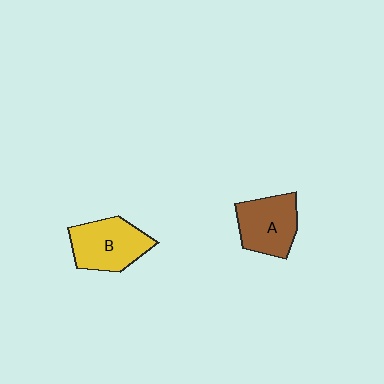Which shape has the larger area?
Shape B (yellow).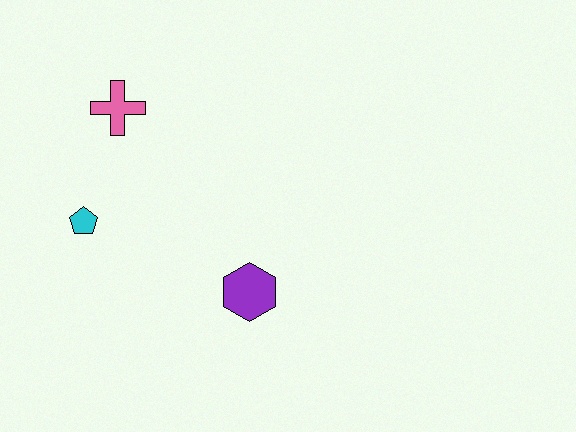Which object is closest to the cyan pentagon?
The pink cross is closest to the cyan pentagon.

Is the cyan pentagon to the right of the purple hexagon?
No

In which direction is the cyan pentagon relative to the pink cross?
The cyan pentagon is below the pink cross.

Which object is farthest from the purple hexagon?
The pink cross is farthest from the purple hexagon.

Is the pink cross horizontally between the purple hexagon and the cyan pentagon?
Yes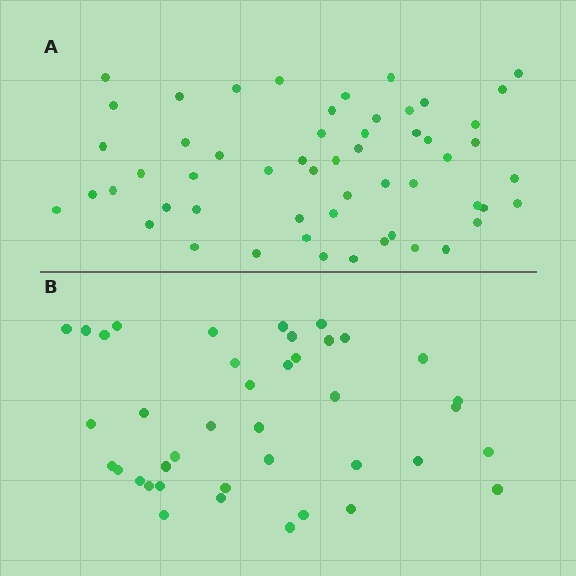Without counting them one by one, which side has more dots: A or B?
Region A (the top region) has more dots.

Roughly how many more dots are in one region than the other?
Region A has approximately 15 more dots than region B.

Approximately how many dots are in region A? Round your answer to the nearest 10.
About 60 dots. (The exact count is 55, which rounds to 60.)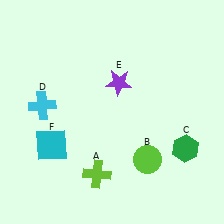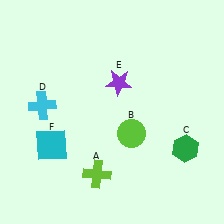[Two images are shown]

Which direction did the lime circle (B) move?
The lime circle (B) moved up.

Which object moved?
The lime circle (B) moved up.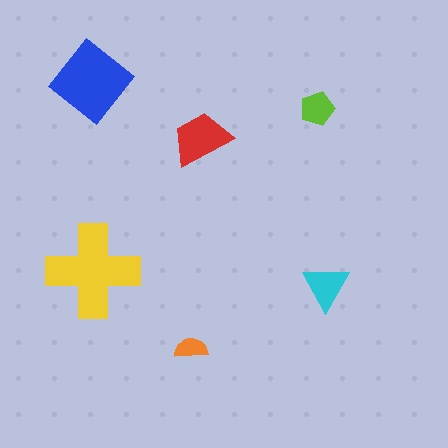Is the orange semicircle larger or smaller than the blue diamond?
Smaller.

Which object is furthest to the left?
The blue diamond is leftmost.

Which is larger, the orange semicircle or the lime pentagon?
The lime pentagon.